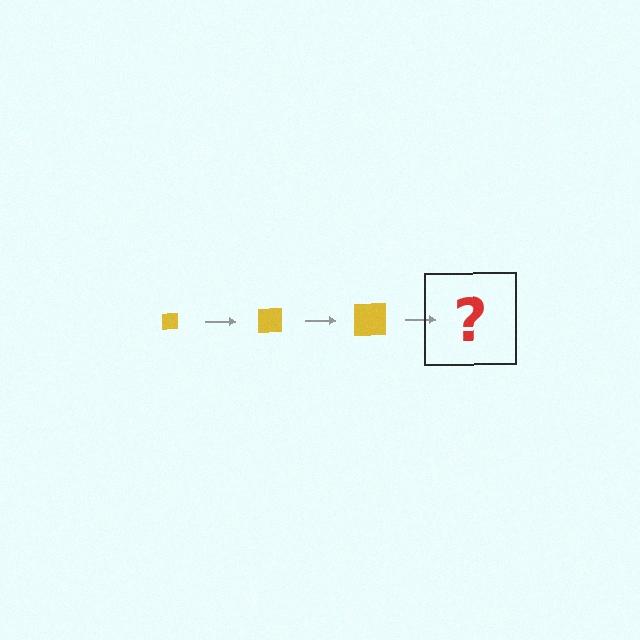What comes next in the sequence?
The next element should be a yellow square, larger than the previous one.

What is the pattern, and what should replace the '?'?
The pattern is that the square gets progressively larger each step. The '?' should be a yellow square, larger than the previous one.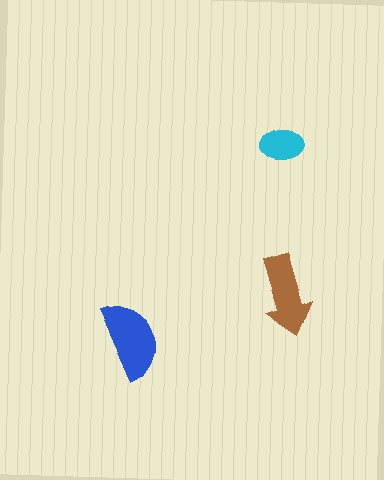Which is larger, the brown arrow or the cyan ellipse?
The brown arrow.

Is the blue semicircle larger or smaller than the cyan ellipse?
Larger.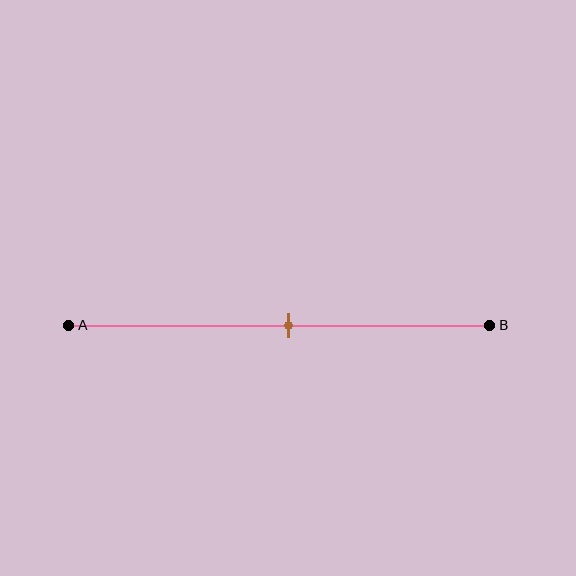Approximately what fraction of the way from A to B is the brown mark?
The brown mark is approximately 50% of the way from A to B.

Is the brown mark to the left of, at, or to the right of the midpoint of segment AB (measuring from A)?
The brown mark is approximately at the midpoint of segment AB.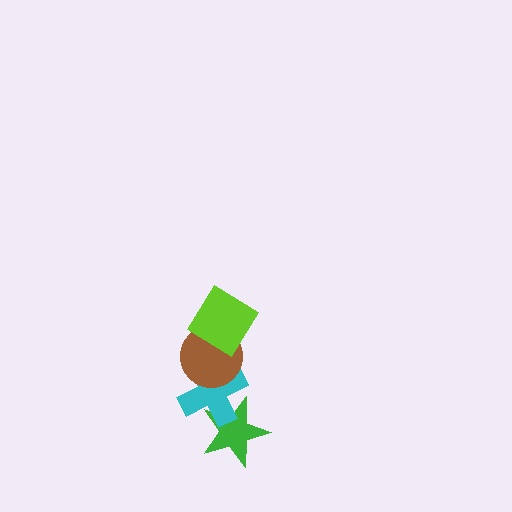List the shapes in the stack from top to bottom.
From top to bottom: the lime diamond, the brown circle, the cyan cross, the green star.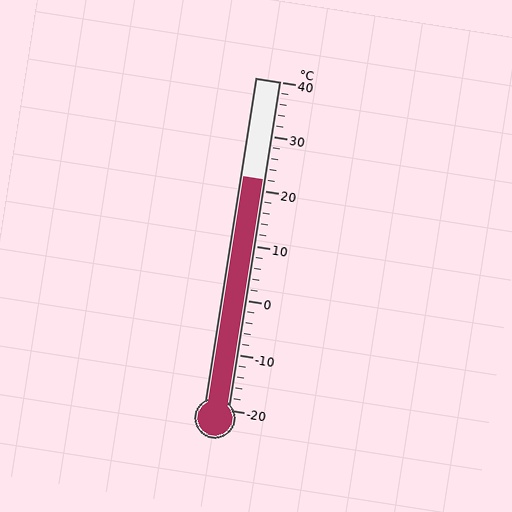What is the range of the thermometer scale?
The thermometer scale ranges from -20°C to 40°C.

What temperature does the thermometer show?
The thermometer shows approximately 22°C.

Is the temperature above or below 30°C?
The temperature is below 30°C.